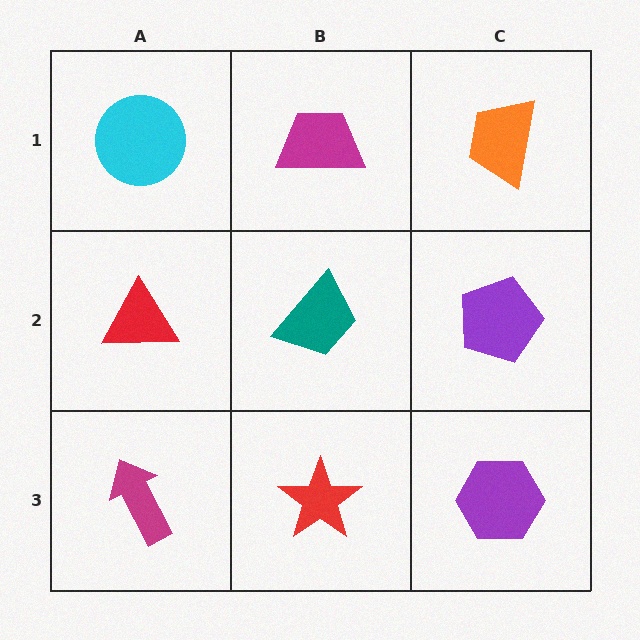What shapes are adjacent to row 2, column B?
A magenta trapezoid (row 1, column B), a red star (row 3, column B), a red triangle (row 2, column A), a purple pentagon (row 2, column C).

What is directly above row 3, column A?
A red triangle.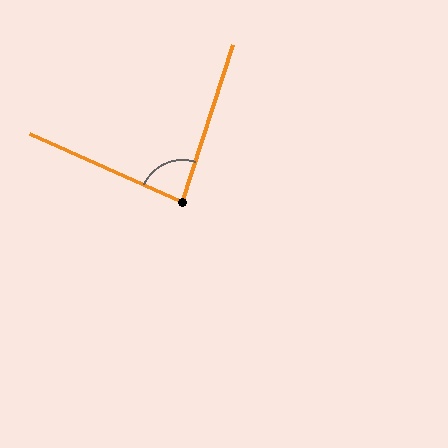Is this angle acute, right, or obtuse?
It is acute.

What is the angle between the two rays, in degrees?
Approximately 83 degrees.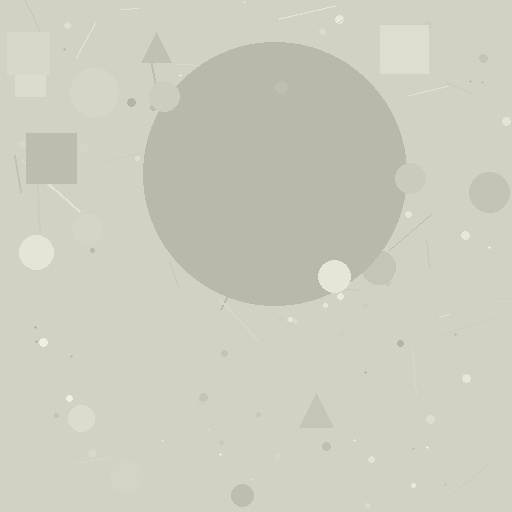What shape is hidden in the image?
A circle is hidden in the image.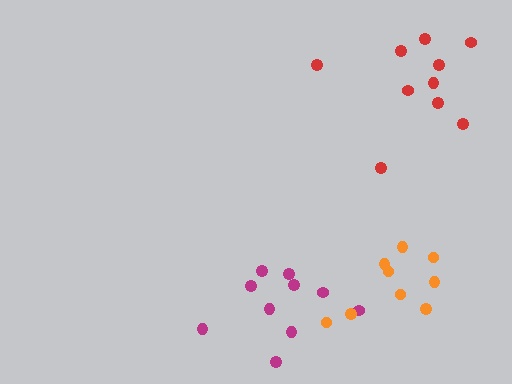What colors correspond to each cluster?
The clusters are colored: magenta, red, orange.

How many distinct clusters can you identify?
There are 3 distinct clusters.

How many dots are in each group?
Group 1: 10 dots, Group 2: 10 dots, Group 3: 9 dots (29 total).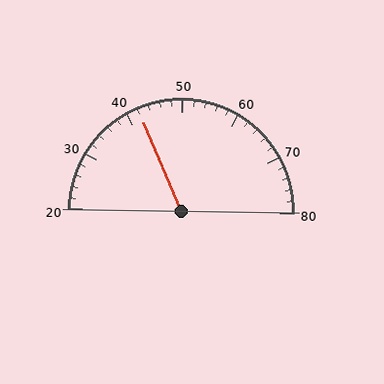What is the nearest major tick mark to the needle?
The nearest major tick mark is 40.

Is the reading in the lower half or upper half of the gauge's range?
The reading is in the lower half of the range (20 to 80).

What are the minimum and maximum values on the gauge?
The gauge ranges from 20 to 80.